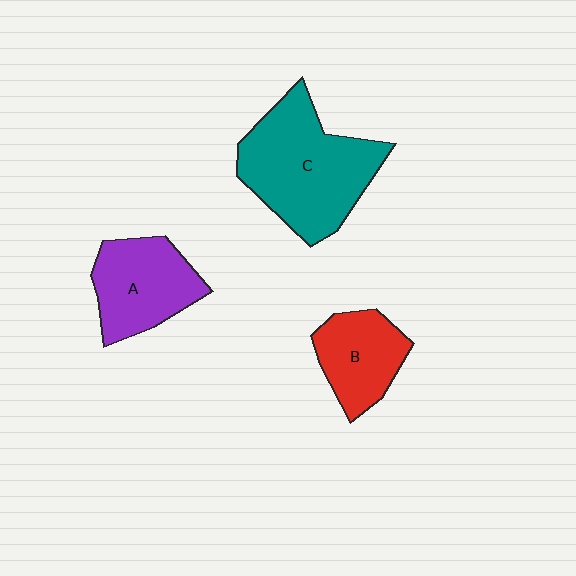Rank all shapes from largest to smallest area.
From largest to smallest: C (teal), A (purple), B (red).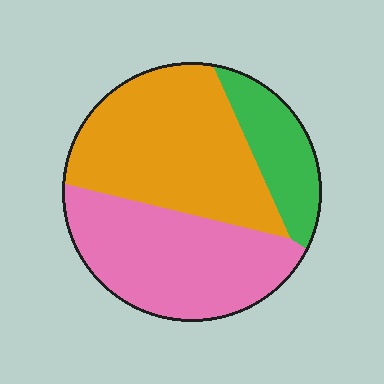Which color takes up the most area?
Orange, at roughly 45%.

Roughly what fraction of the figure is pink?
Pink covers around 40% of the figure.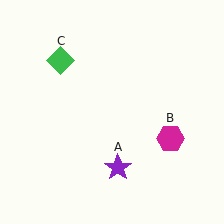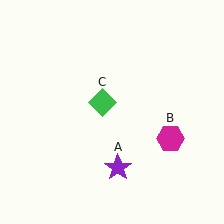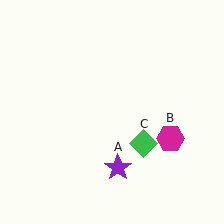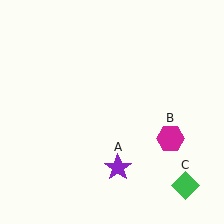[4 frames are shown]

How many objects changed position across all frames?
1 object changed position: green diamond (object C).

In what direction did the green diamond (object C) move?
The green diamond (object C) moved down and to the right.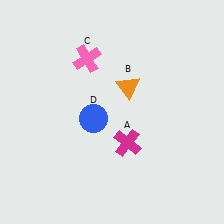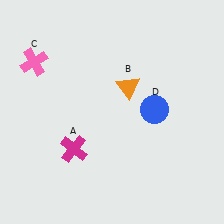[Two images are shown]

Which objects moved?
The objects that moved are: the magenta cross (A), the pink cross (C), the blue circle (D).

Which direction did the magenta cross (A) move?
The magenta cross (A) moved left.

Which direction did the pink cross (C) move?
The pink cross (C) moved left.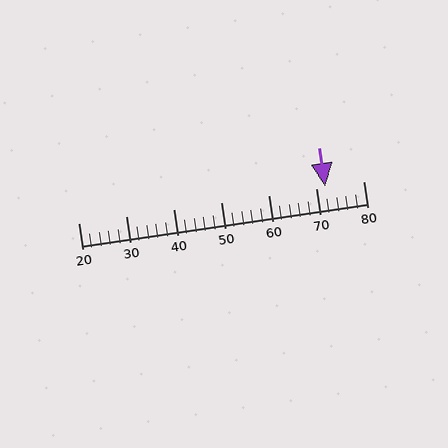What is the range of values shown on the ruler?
The ruler shows values from 20 to 80.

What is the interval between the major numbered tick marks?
The major tick marks are spaced 10 units apart.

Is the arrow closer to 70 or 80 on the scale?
The arrow is closer to 70.